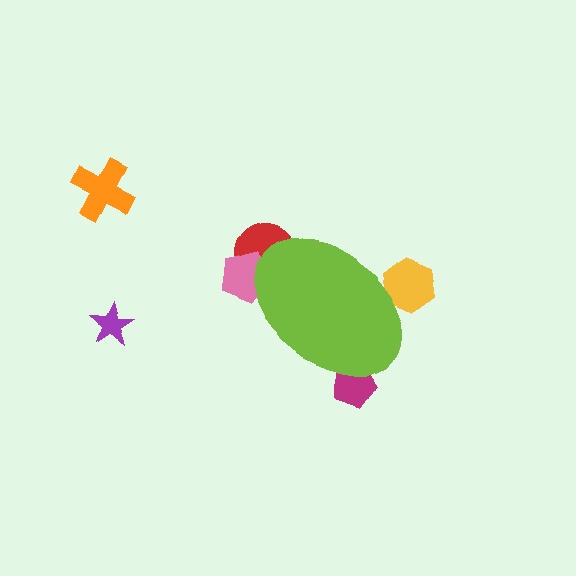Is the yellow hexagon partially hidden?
Yes, the yellow hexagon is partially hidden behind the lime ellipse.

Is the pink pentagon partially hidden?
Yes, the pink pentagon is partially hidden behind the lime ellipse.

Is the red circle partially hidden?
Yes, the red circle is partially hidden behind the lime ellipse.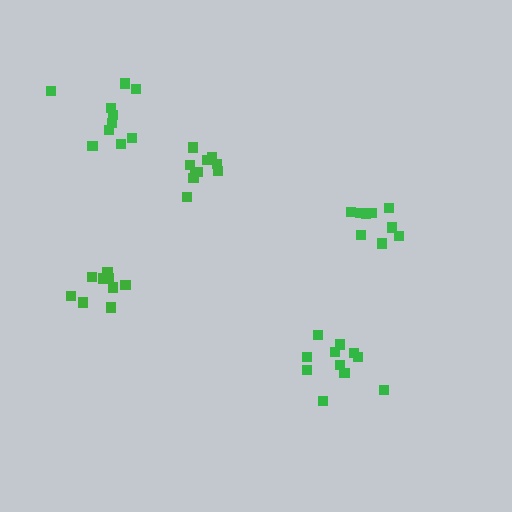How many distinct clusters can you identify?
There are 5 distinct clusters.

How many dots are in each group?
Group 1: 9 dots, Group 2: 11 dots, Group 3: 10 dots, Group 4: 9 dots, Group 5: 10 dots (49 total).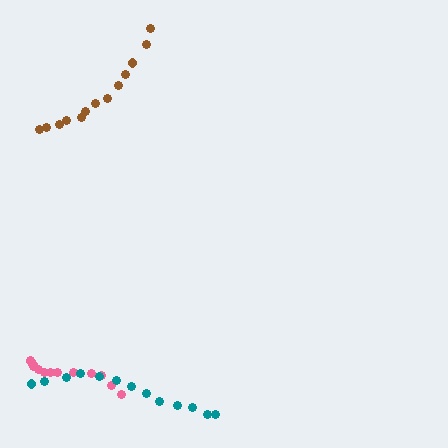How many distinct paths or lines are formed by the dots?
There are 3 distinct paths.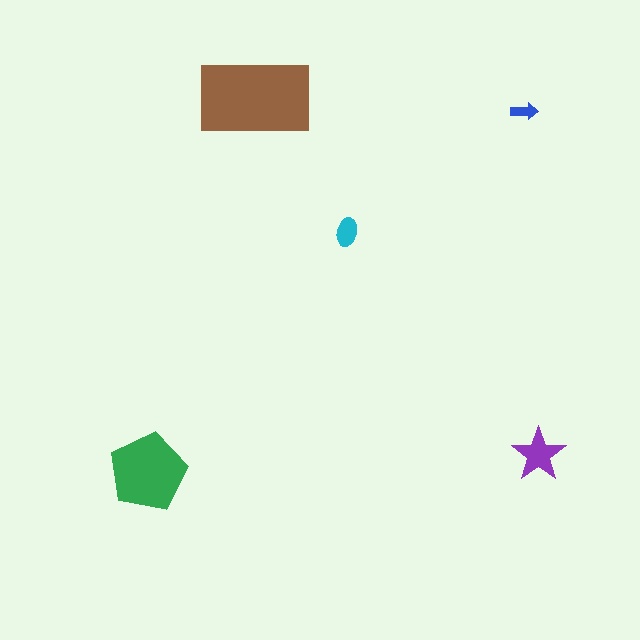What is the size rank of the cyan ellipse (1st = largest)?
4th.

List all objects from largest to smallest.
The brown rectangle, the green pentagon, the purple star, the cyan ellipse, the blue arrow.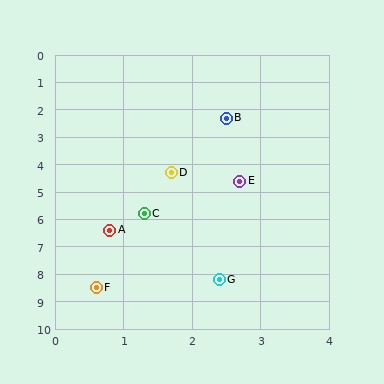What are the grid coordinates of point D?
Point D is at approximately (1.7, 4.3).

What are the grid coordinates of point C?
Point C is at approximately (1.3, 5.8).